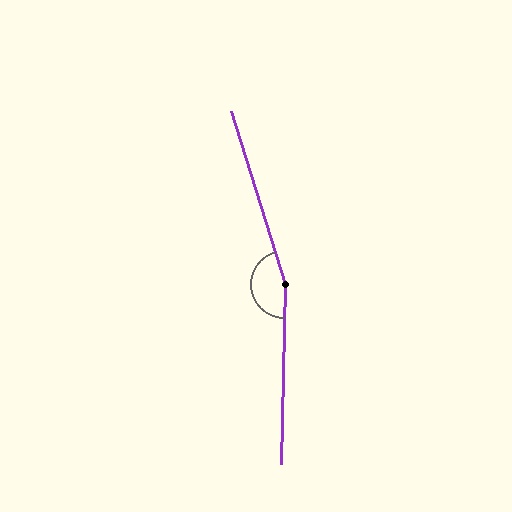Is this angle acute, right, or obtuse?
It is obtuse.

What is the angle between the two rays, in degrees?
Approximately 162 degrees.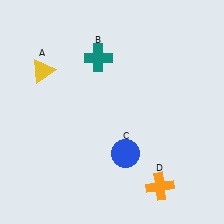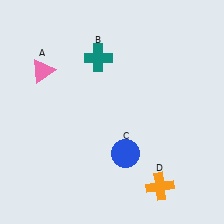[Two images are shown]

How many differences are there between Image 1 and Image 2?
There is 1 difference between the two images.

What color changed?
The triangle (A) changed from yellow in Image 1 to pink in Image 2.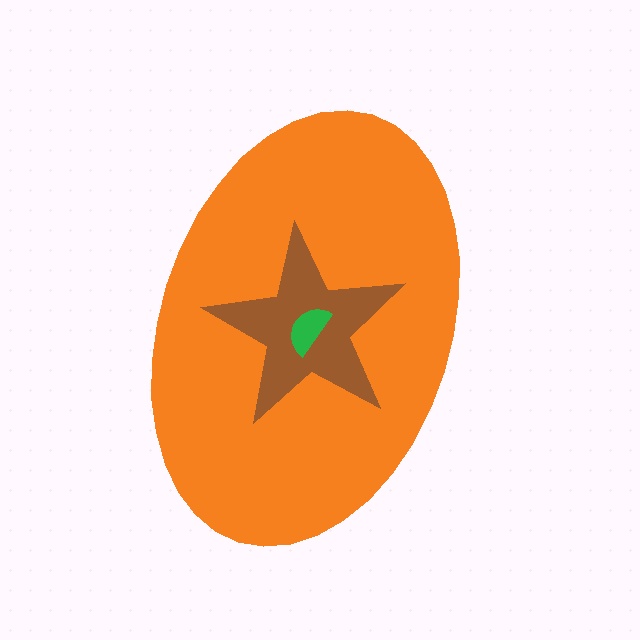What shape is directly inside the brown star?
The green semicircle.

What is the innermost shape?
The green semicircle.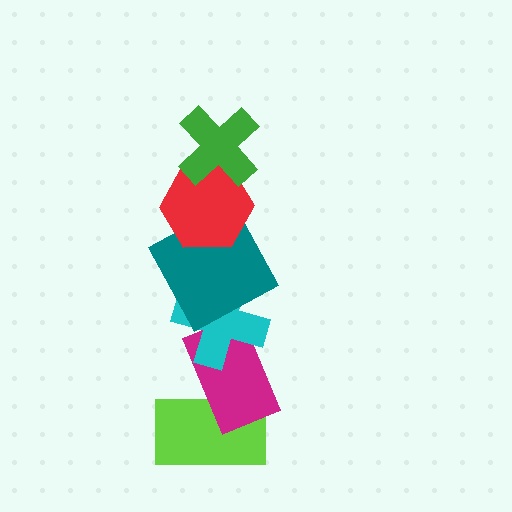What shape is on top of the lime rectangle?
The magenta rectangle is on top of the lime rectangle.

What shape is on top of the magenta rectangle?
The cyan cross is on top of the magenta rectangle.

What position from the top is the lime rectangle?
The lime rectangle is 6th from the top.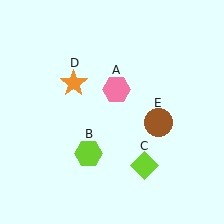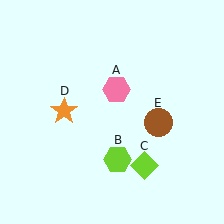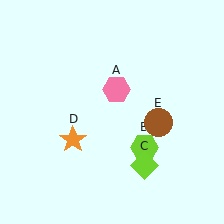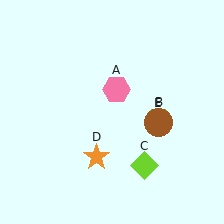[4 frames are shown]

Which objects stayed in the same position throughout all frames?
Pink hexagon (object A) and lime diamond (object C) and brown circle (object E) remained stationary.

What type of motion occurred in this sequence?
The lime hexagon (object B), orange star (object D) rotated counterclockwise around the center of the scene.